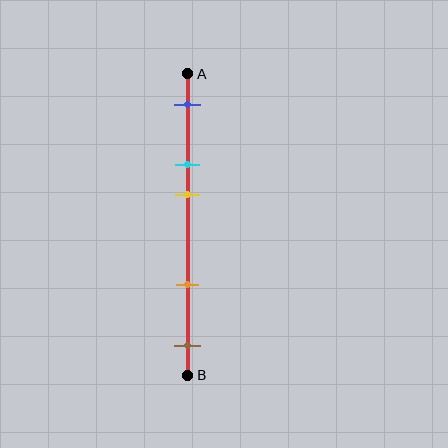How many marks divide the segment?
There are 5 marks dividing the segment.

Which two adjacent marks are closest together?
The cyan and yellow marks are the closest adjacent pair.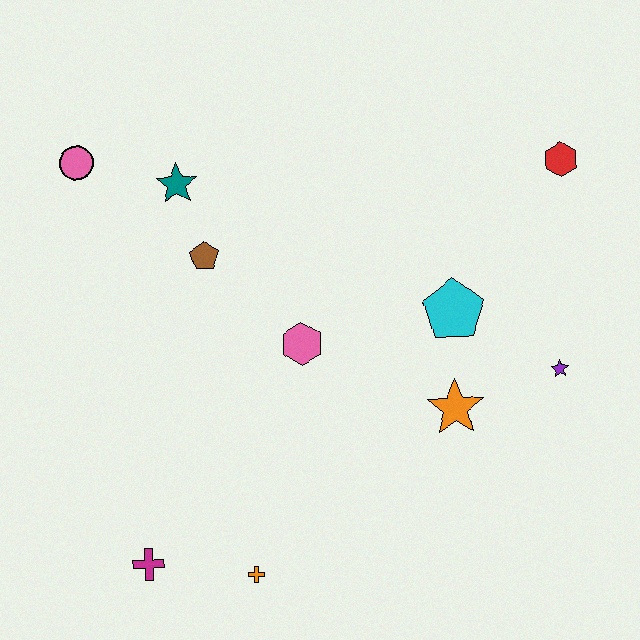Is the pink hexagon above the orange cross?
Yes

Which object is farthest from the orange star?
The pink circle is farthest from the orange star.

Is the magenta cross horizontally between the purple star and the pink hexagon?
No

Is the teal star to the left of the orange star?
Yes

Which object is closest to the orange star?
The cyan pentagon is closest to the orange star.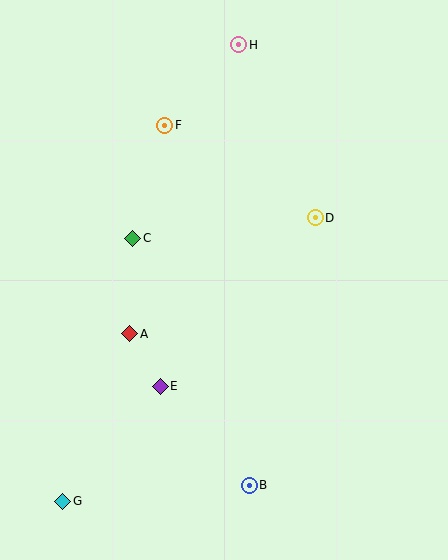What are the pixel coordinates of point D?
Point D is at (315, 218).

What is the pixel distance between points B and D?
The distance between B and D is 276 pixels.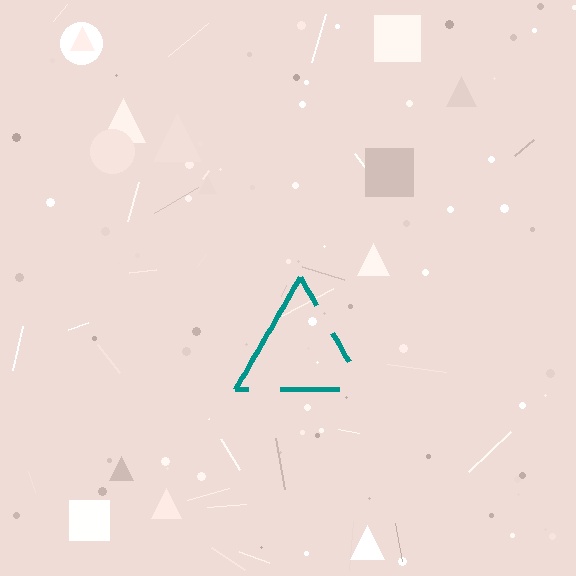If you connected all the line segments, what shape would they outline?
They would outline a triangle.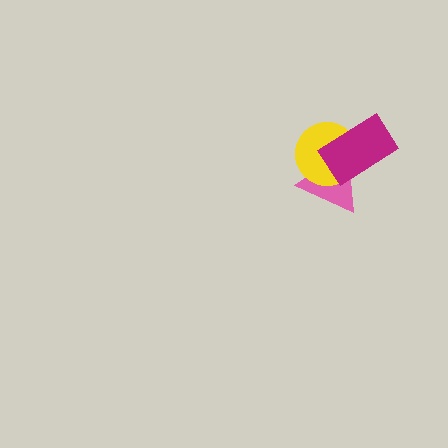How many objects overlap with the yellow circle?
2 objects overlap with the yellow circle.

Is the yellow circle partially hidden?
Yes, it is partially covered by another shape.